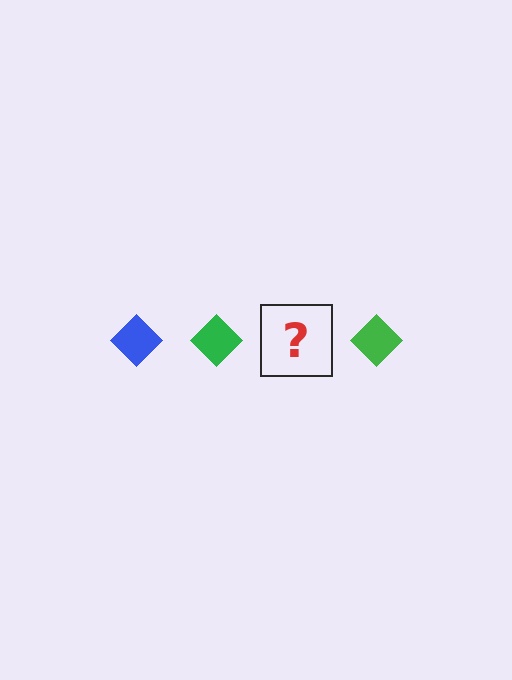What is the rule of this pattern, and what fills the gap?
The rule is that the pattern cycles through blue, green diamonds. The gap should be filled with a blue diamond.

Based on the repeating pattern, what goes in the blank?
The blank should be a blue diamond.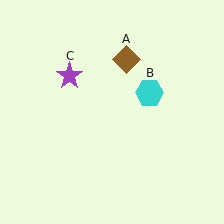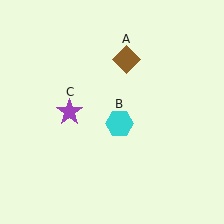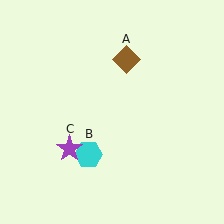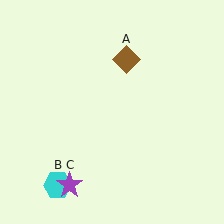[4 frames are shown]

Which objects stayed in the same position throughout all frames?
Brown diamond (object A) remained stationary.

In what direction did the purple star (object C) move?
The purple star (object C) moved down.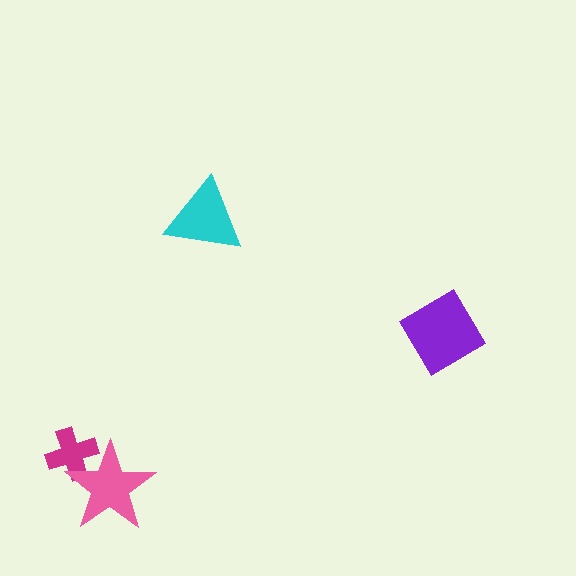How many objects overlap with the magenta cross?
1 object overlaps with the magenta cross.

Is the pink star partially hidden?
No, no other shape covers it.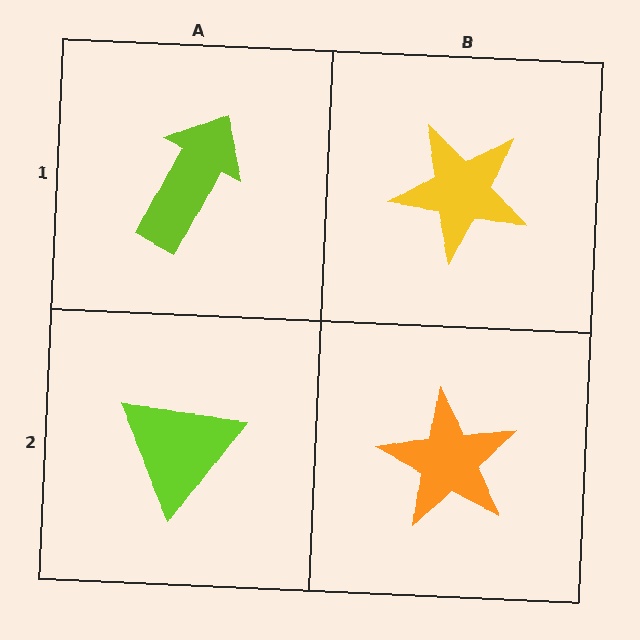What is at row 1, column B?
A yellow star.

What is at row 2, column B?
An orange star.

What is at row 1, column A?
A lime arrow.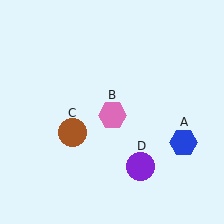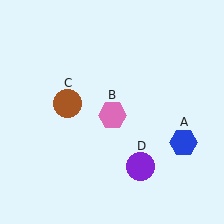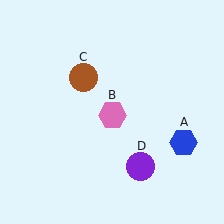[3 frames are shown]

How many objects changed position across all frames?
1 object changed position: brown circle (object C).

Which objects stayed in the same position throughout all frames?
Blue hexagon (object A) and pink hexagon (object B) and purple circle (object D) remained stationary.